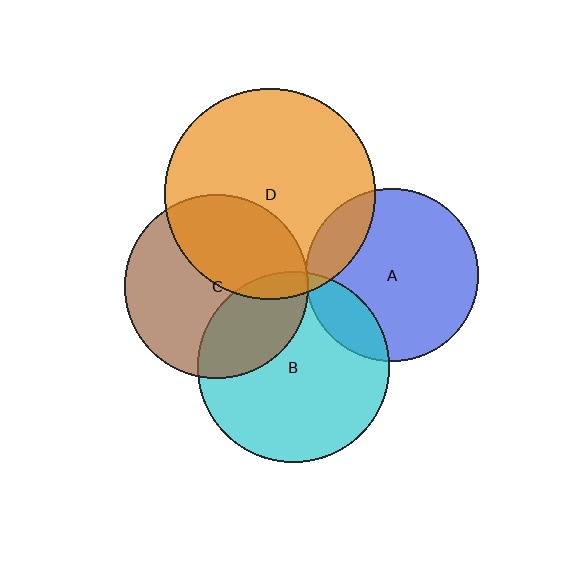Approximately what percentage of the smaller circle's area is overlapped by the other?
Approximately 15%.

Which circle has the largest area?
Circle D (orange).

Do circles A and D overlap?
Yes.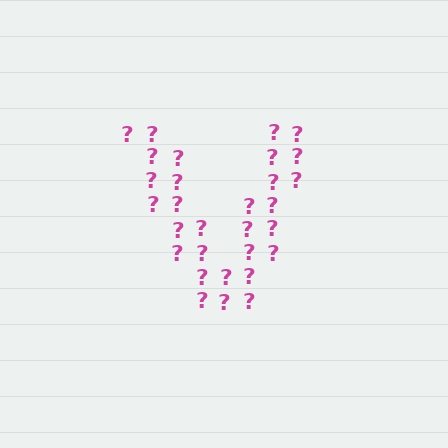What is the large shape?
The large shape is the letter V.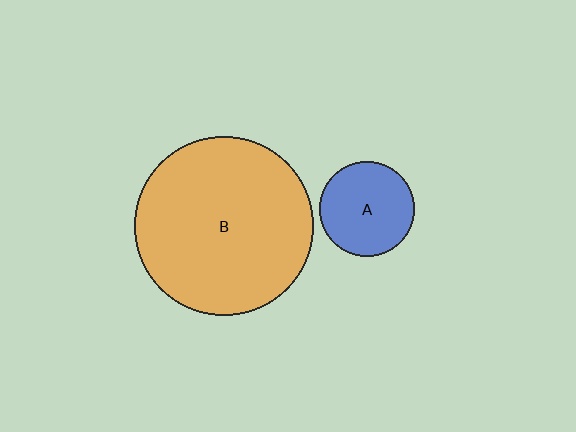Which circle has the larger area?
Circle B (orange).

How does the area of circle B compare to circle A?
Approximately 3.5 times.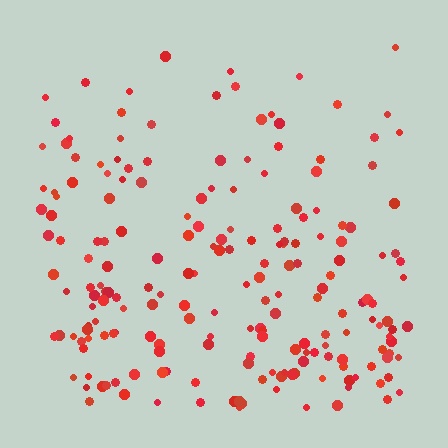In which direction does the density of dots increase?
From top to bottom, with the bottom side densest.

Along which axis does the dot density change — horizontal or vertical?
Vertical.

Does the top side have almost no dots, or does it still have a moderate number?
Still a moderate number, just noticeably fewer than the bottom.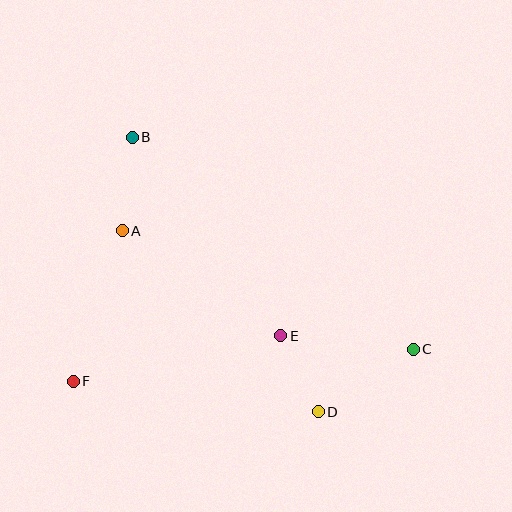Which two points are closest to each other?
Points D and E are closest to each other.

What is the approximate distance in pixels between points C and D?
The distance between C and D is approximately 114 pixels.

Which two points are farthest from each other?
Points B and C are farthest from each other.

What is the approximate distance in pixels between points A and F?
The distance between A and F is approximately 158 pixels.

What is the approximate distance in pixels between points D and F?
The distance between D and F is approximately 247 pixels.